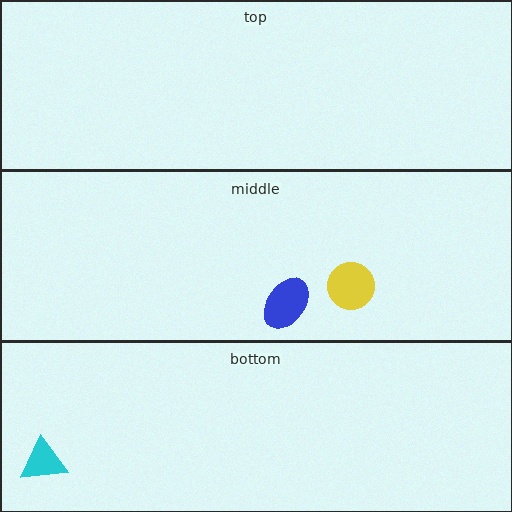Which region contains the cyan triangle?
The bottom region.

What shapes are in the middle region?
The blue ellipse, the yellow circle.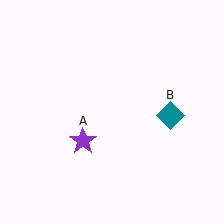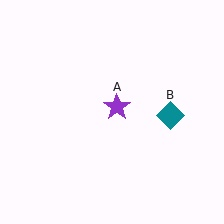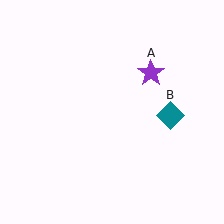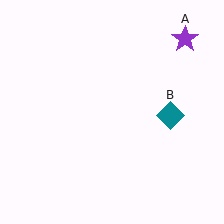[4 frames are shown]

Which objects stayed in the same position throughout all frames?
Teal diamond (object B) remained stationary.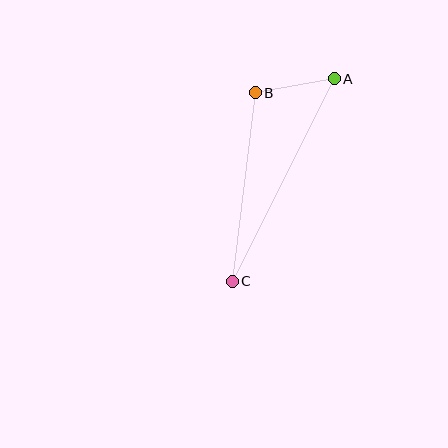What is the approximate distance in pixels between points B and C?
The distance between B and C is approximately 190 pixels.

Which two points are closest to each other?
Points A and B are closest to each other.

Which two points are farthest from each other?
Points A and C are farthest from each other.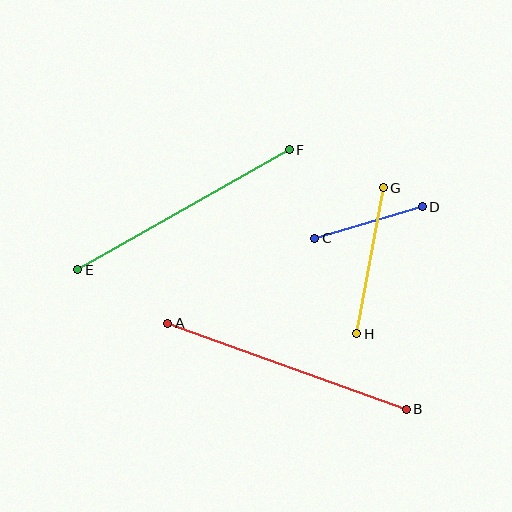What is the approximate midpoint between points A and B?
The midpoint is at approximately (287, 366) pixels.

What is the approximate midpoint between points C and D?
The midpoint is at approximately (369, 222) pixels.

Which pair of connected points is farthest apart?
Points A and B are farthest apart.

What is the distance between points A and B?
The distance is approximately 254 pixels.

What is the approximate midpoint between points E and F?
The midpoint is at approximately (183, 210) pixels.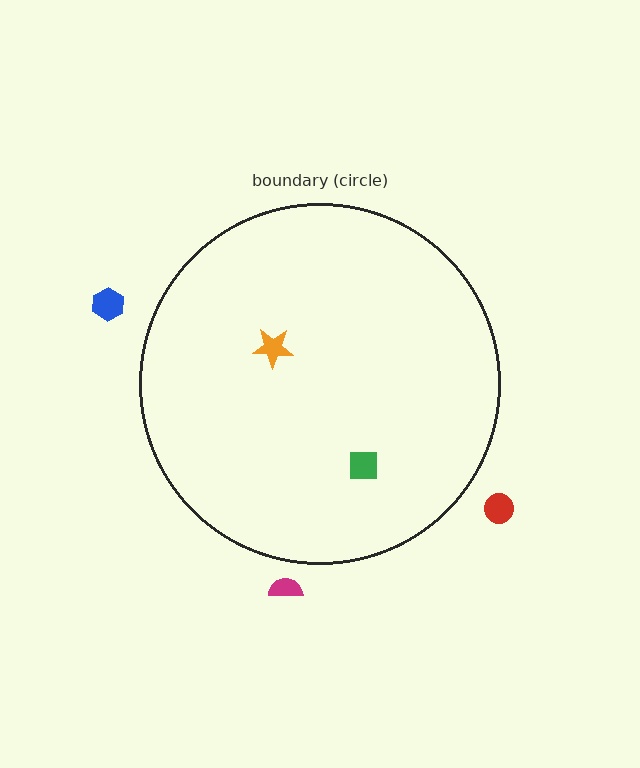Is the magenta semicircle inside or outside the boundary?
Outside.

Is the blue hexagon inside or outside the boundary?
Outside.